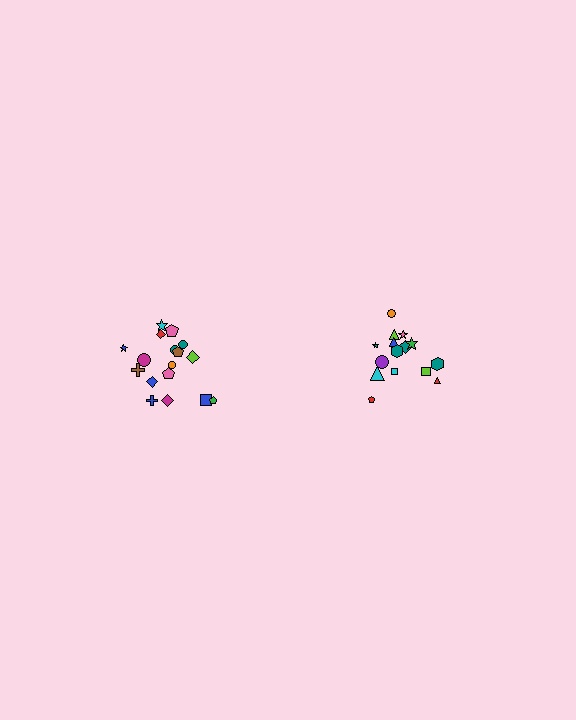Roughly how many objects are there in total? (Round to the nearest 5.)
Roughly 35 objects in total.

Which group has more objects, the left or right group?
The left group.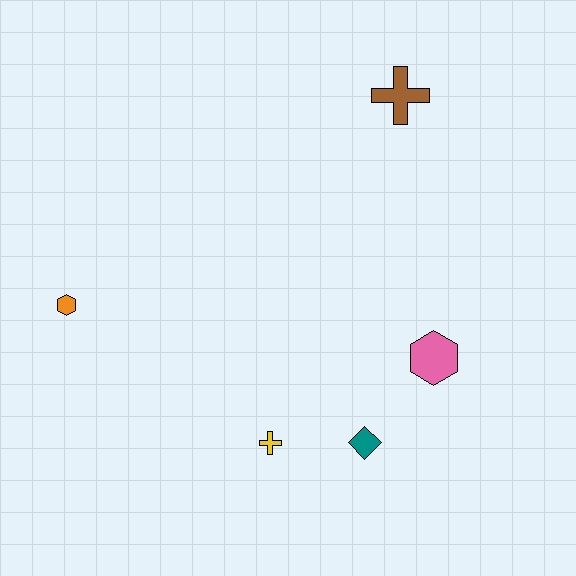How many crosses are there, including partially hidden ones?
There are 2 crosses.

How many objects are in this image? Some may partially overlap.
There are 5 objects.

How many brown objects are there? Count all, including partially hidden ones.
There is 1 brown object.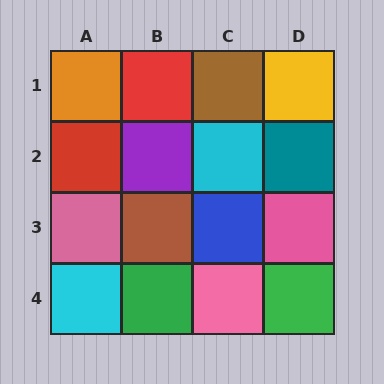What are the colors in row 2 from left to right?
Red, purple, cyan, teal.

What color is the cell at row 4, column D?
Green.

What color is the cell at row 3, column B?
Brown.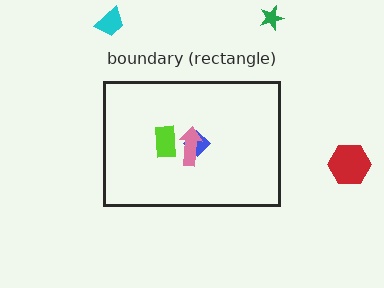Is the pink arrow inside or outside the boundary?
Inside.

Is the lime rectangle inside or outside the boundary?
Inside.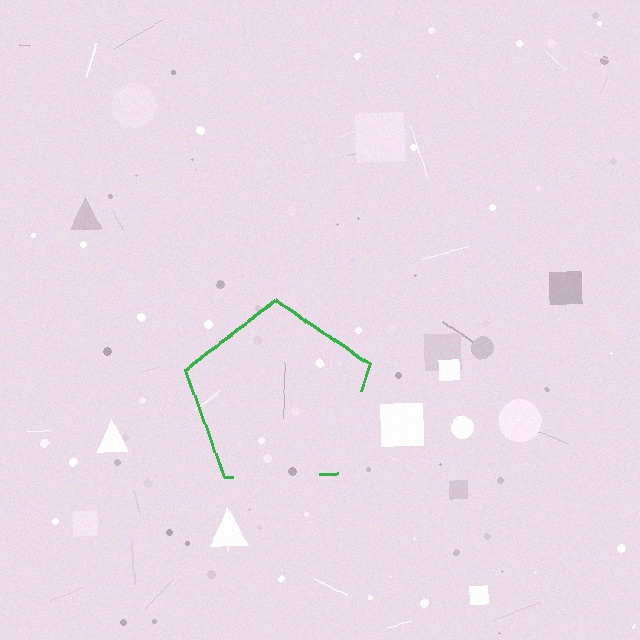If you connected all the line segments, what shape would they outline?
They would outline a pentagon.